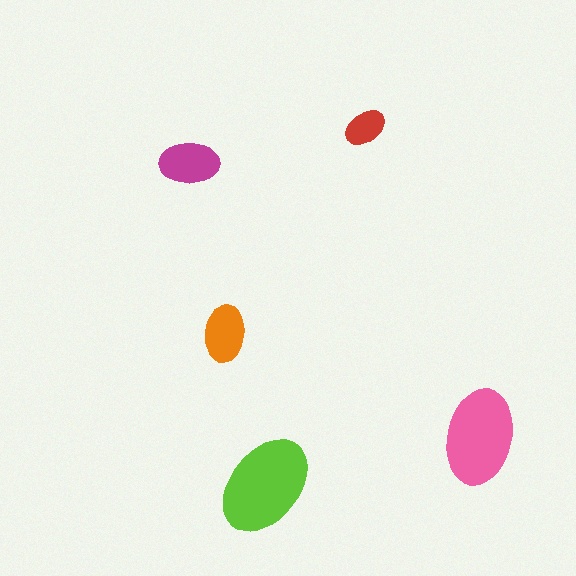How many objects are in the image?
There are 5 objects in the image.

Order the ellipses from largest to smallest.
the lime one, the pink one, the magenta one, the orange one, the red one.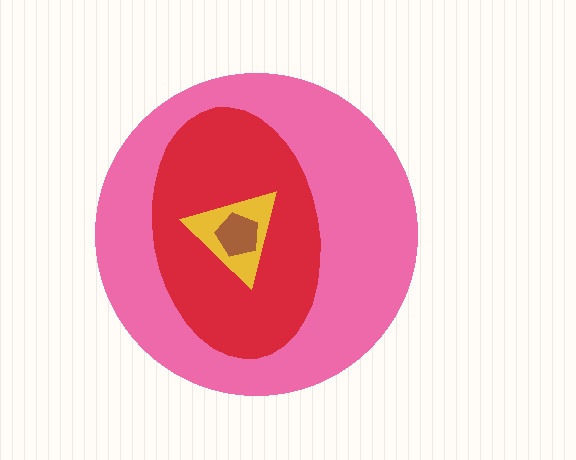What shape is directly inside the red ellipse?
The yellow triangle.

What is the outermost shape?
The pink circle.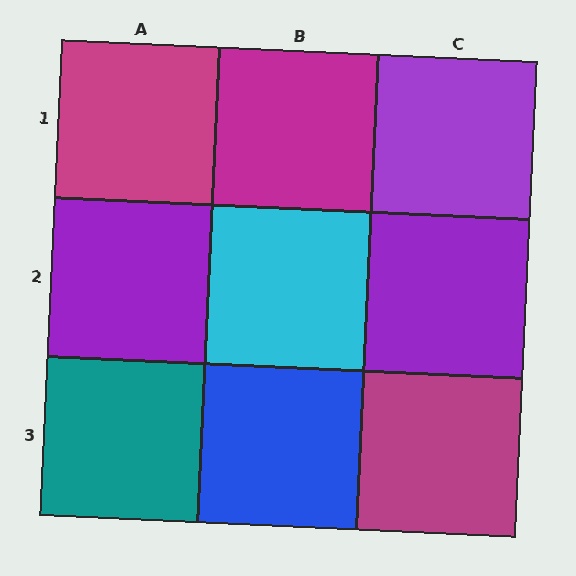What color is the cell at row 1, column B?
Magenta.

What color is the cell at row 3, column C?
Magenta.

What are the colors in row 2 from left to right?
Purple, cyan, purple.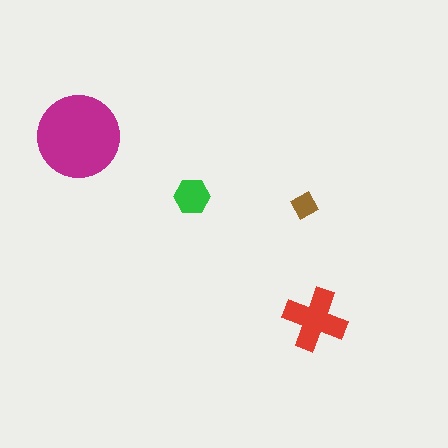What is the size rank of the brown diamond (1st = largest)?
4th.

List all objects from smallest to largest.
The brown diamond, the green hexagon, the red cross, the magenta circle.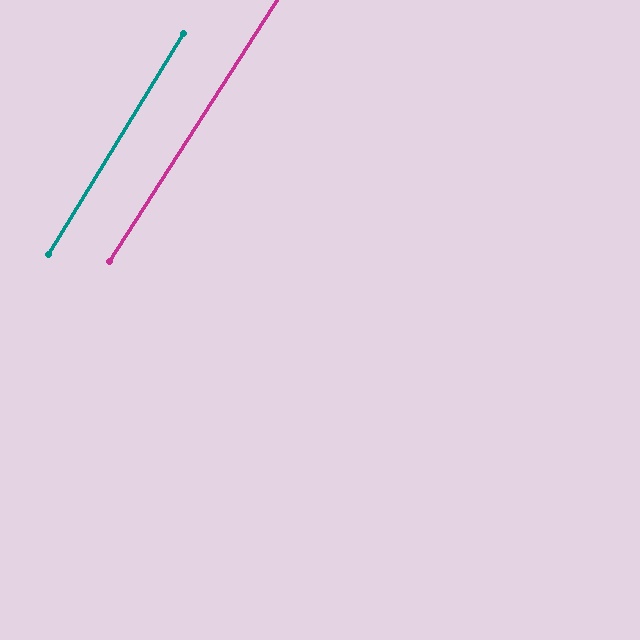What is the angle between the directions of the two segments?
Approximately 1 degree.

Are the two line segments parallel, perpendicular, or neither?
Parallel — their directions differ by only 1.1°.